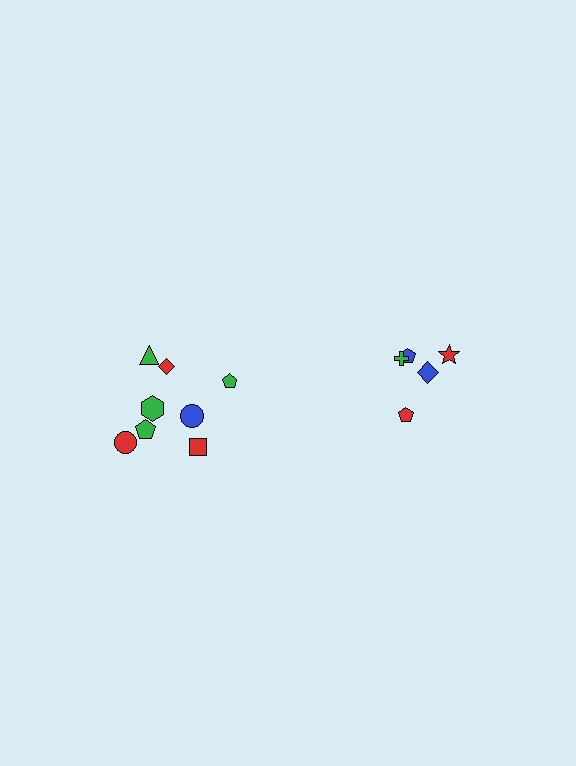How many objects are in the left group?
There are 8 objects.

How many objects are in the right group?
There are 5 objects.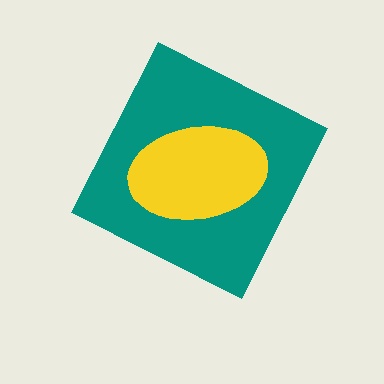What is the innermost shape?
The yellow ellipse.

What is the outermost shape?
The teal diamond.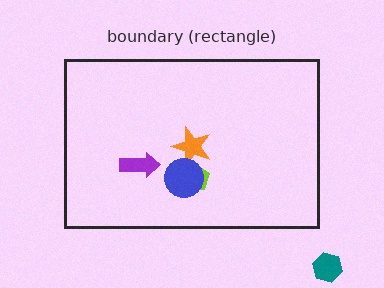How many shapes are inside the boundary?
4 inside, 1 outside.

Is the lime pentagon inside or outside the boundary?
Inside.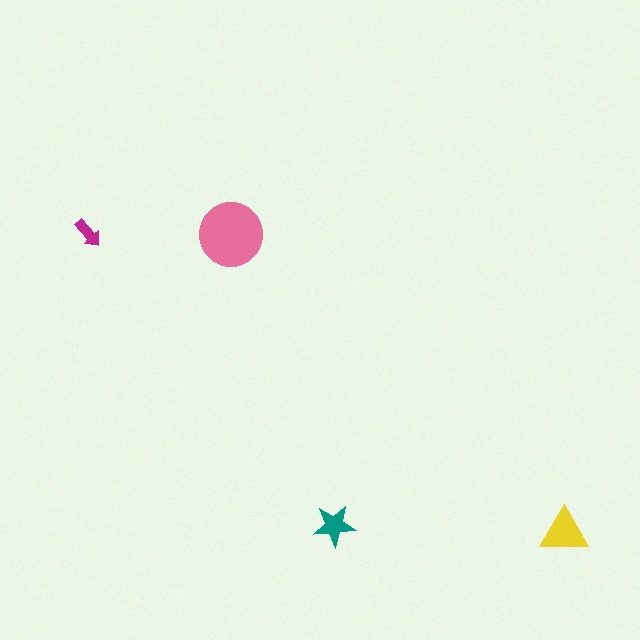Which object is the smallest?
The magenta arrow.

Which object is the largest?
The pink circle.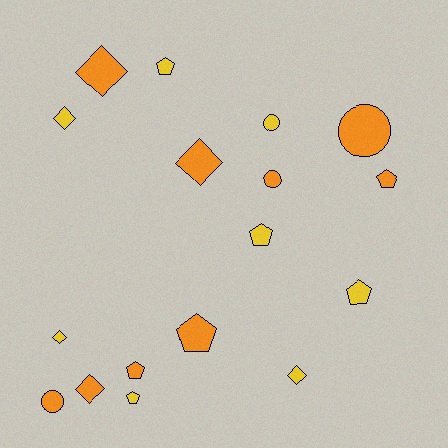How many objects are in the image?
There are 17 objects.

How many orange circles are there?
There are 3 orange circles.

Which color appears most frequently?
Orange, with 9 objects.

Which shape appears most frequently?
Pentagon, with 7 objects.